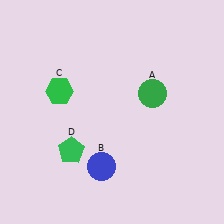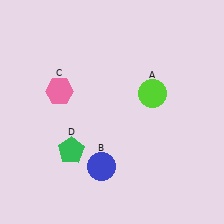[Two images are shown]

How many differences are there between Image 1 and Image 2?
There are 2 differences between the two images.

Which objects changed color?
A changed from green to lime. C changed from green to pink.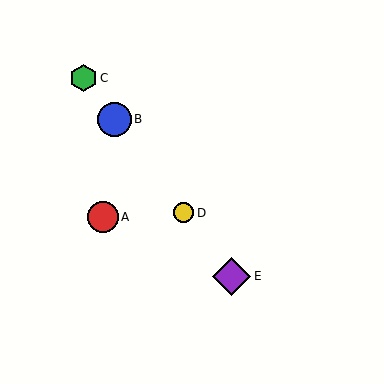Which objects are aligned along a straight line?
Objects B, C, D, E are aligned along a straight line.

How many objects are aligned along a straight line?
4 objects (B, C, D, E) are aligned along a straight line.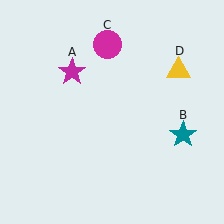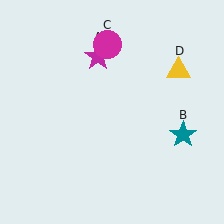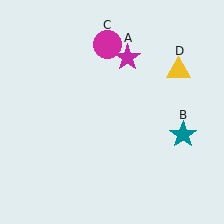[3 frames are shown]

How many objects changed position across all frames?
1 object changed position: magenta star (object A).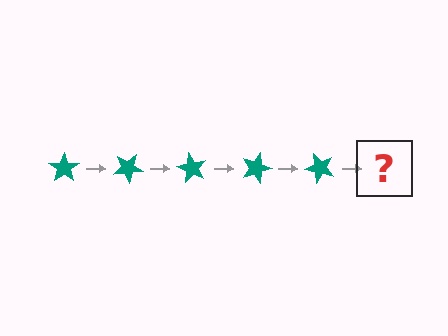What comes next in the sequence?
The next element should be a teal star rotated 150 degrees.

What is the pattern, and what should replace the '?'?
The pattern is that the star rotates 30 degrees each step. The '?' should be a teal star rotated 150 degrees.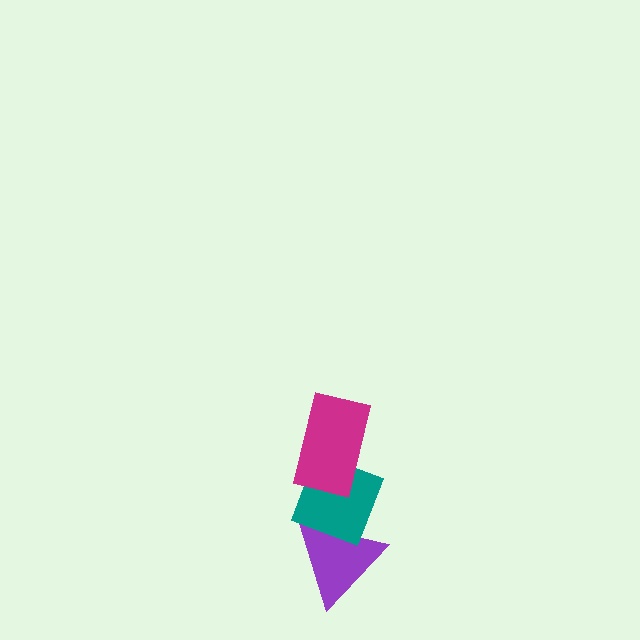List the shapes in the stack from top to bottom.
From top to bottom: the magenta rectangle, the teal diamond, the purple triangle.